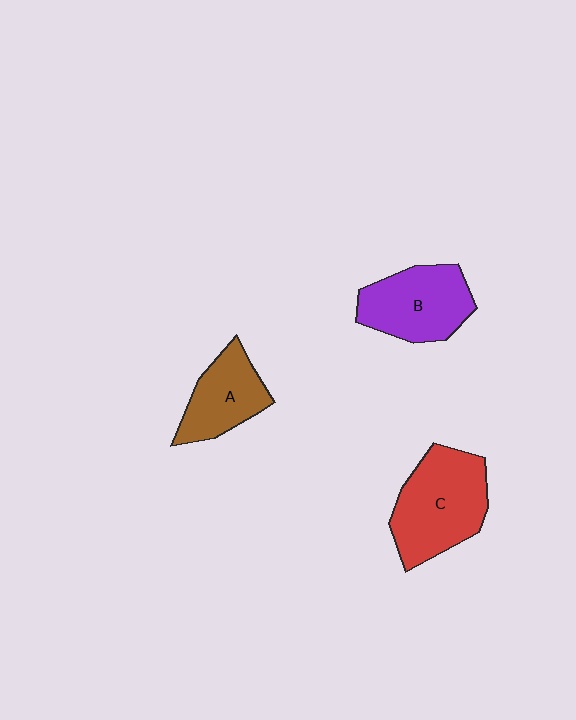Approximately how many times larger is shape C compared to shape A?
Approximately 1.5 times.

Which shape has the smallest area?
Shape A (brown).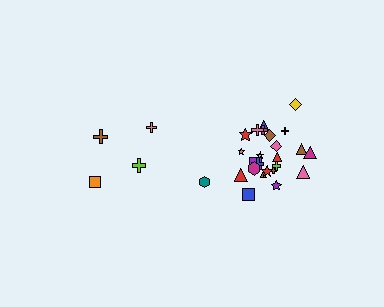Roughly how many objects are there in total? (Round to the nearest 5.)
Roughly 30 objects in total.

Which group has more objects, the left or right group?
The right group.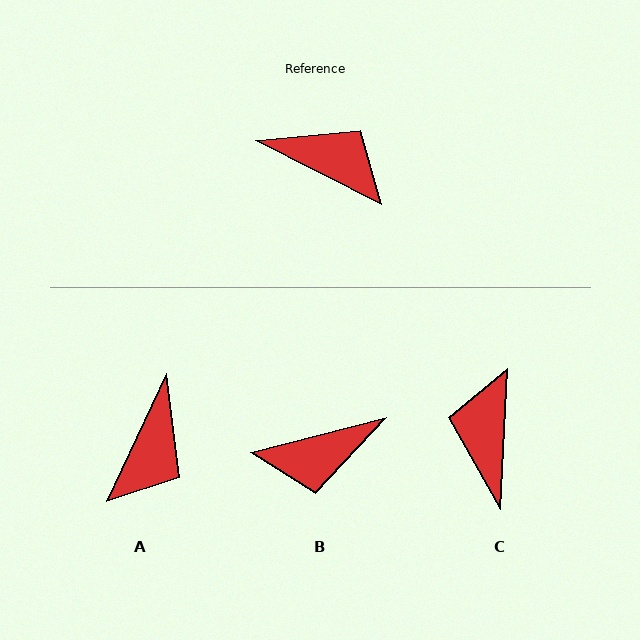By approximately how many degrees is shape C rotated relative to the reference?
Approximately 114 degrees counter-clockwise.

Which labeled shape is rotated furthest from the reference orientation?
B, about 138 degrees away.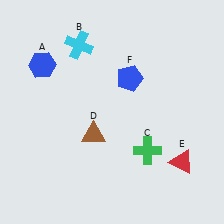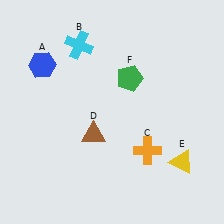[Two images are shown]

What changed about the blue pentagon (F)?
In Image 1, F is blue. In Image 2, it changed to green.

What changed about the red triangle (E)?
In Image 1, E is red. In Image 2, it changed to yellow.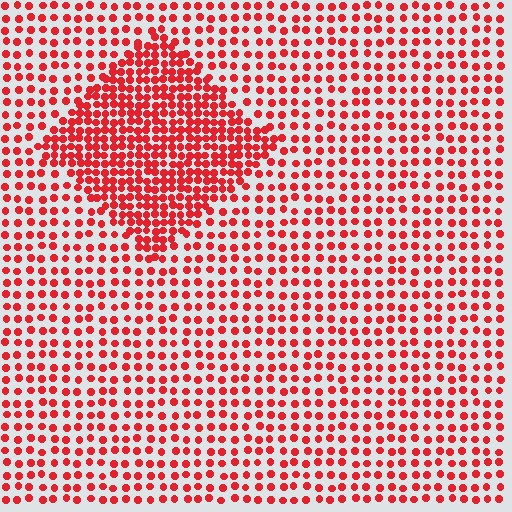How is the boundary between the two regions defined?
The boundary is defined by a change in element density (approximately 2.0x ratio). All elements are the same color, size, and shape.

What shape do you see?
I see a diamond.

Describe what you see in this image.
The image contains small red elements arranged at two different densities. A diamond-shaped region is visible where the elements are more densely packed than the surrounding area.